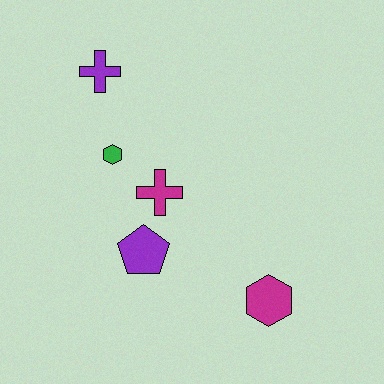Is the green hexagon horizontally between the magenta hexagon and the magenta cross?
No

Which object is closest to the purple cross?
The green hexagon is closest to the purple cross.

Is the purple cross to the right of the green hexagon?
No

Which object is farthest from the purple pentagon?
The purple cross is farthest from the purple pentagon.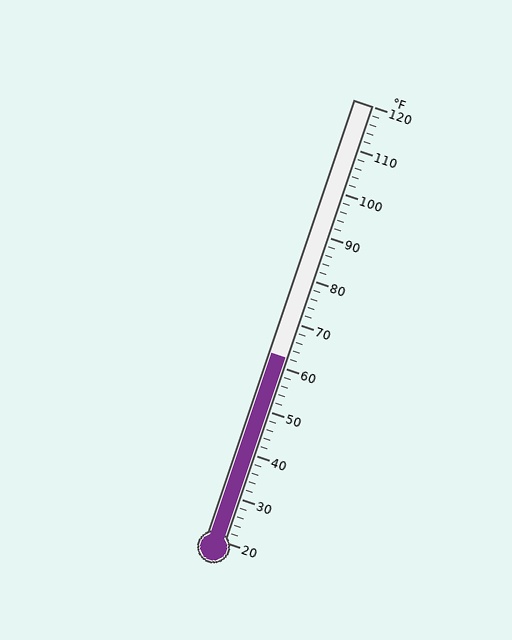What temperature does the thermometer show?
The thermometer shows approximately 62°F.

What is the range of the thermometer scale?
The thermometer scale ranges from 20°F to 120°F.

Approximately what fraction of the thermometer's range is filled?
The thermometer is filled to approximately 40% of its range.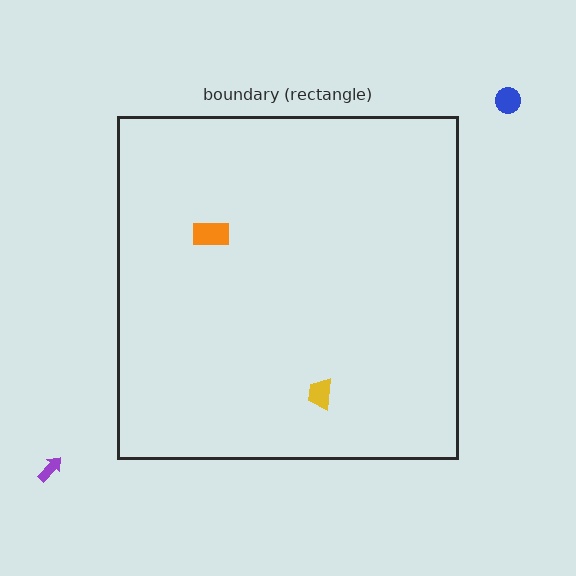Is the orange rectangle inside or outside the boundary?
Inside.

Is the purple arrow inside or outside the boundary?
Outside.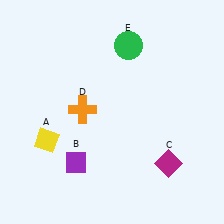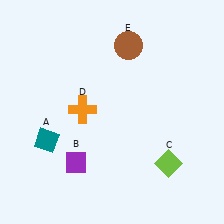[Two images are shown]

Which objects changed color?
A changed from yellow to teal. C changed from magenta to lime. E changed from green to brown.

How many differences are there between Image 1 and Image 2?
There are 3 differences between the two images.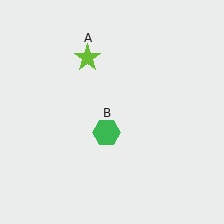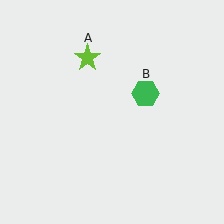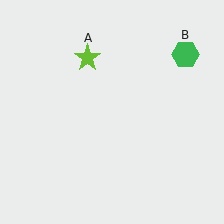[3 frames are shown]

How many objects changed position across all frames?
1 object changed position: green hexagon (object B).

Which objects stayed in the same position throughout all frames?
Lime star (object A) remained stationary.